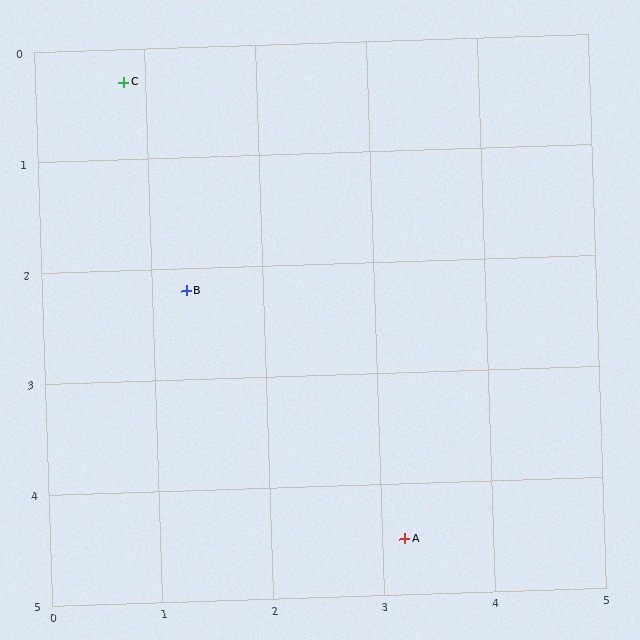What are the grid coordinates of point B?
Point B is at approximately (1.3, 2.2).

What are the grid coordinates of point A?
Point A is at approximately (3.2, 4.5).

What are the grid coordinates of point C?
Point C is at approximately (0.8, 0.3).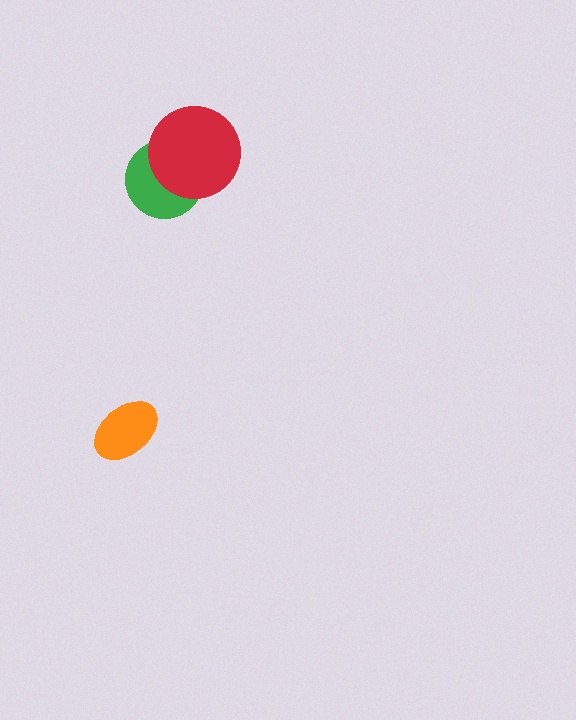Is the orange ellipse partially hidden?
No, no other shape covers it.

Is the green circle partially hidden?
Yes, it is partially covered by another shape.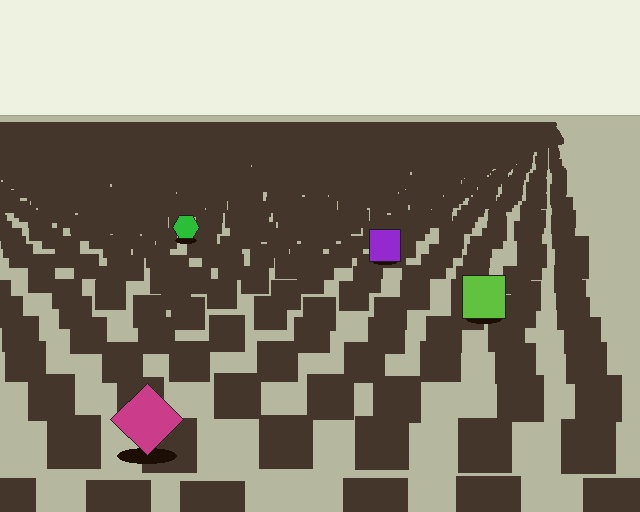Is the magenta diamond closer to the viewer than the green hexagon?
Yes. The magenta diamond is closer — you can tell from the texture gradient: the ground texture is coarser near it.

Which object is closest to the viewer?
The magenta diamond is closest. The texture marks near it are larger and more spread out.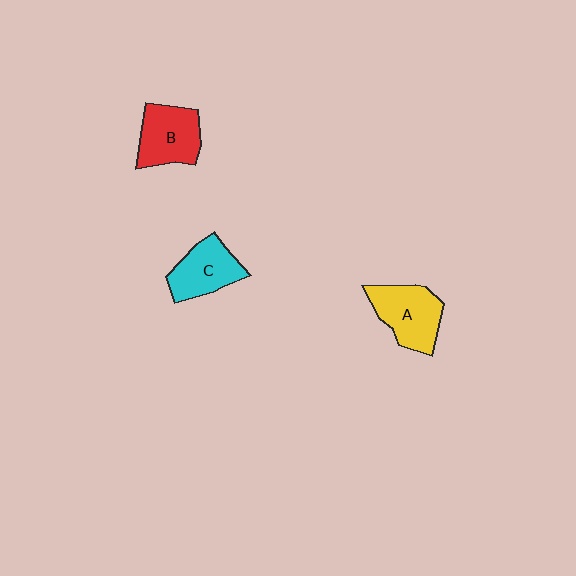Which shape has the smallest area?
Shape C (cyan).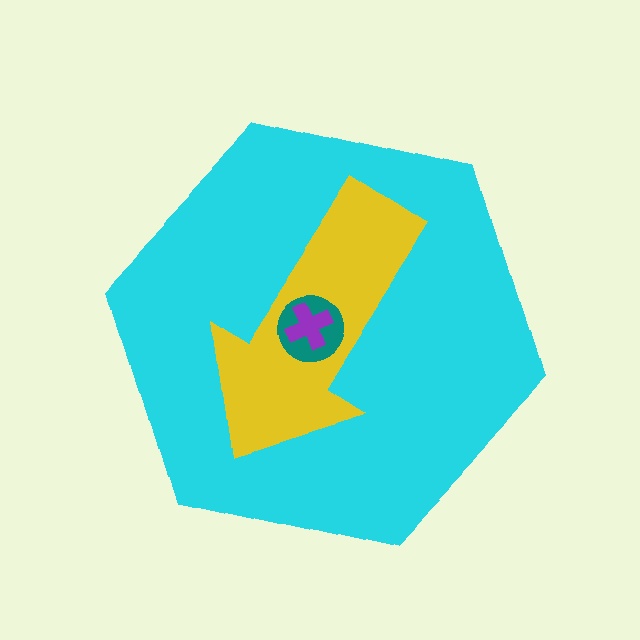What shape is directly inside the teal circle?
The purple cross.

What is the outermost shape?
The cyan hexagon.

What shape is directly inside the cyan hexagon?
The yellow arrow.